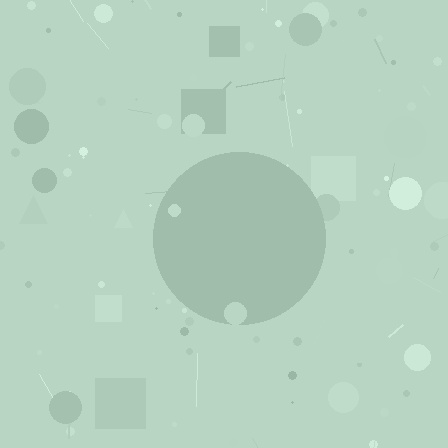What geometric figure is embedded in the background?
A circle is embedded in the background.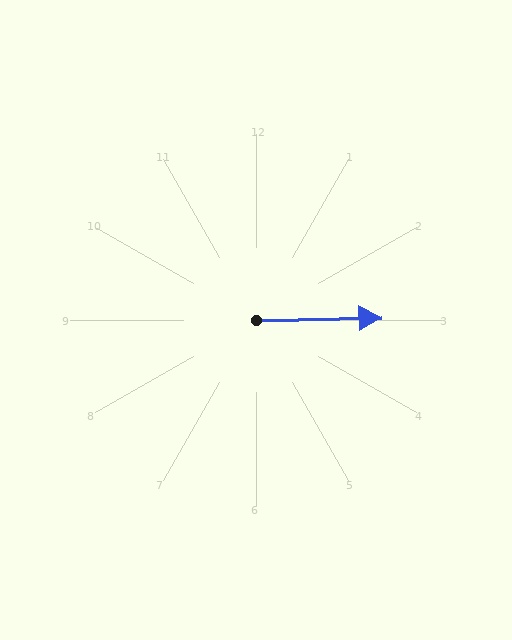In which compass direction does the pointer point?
East.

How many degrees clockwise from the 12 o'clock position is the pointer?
Approximately 89 degrees.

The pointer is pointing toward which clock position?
Roughly 3 o'clock.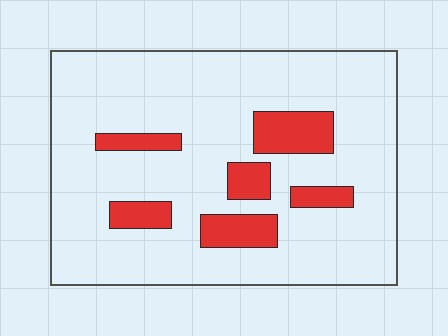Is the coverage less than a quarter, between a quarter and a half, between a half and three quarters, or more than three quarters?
Less than a quarter.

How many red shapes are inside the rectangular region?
6.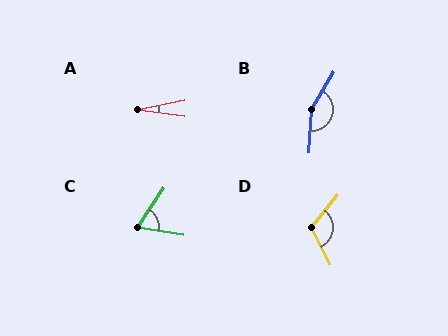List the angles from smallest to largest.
A (19°), C (66°), D (115°), B (152°).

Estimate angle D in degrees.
Approximately 115 degrees.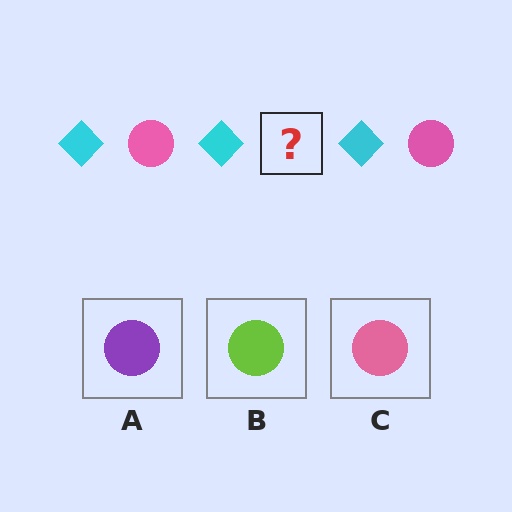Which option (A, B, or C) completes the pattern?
C.